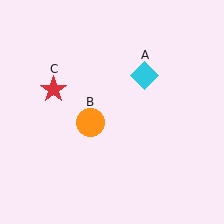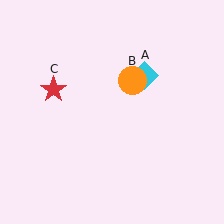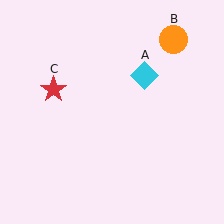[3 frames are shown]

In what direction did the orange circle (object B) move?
The orange circle (object B) moved up and to the right.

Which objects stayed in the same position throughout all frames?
Cyan diamond (object A) and red star (object C) remained stationary.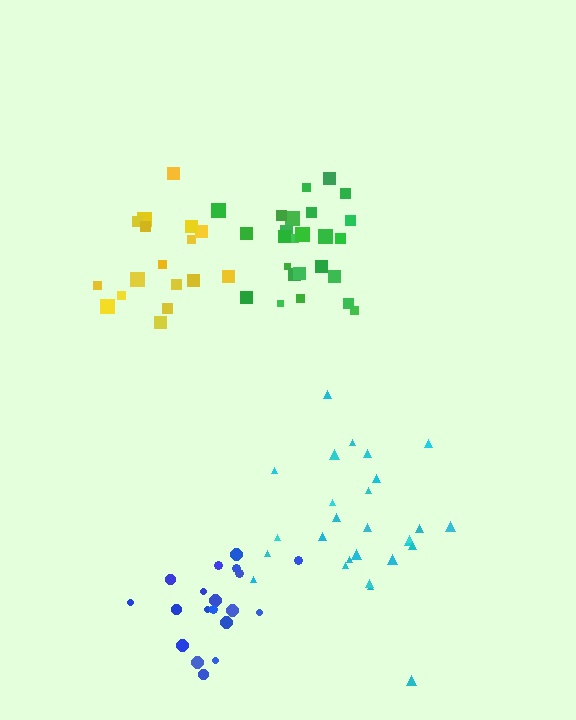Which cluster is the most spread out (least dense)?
Blue.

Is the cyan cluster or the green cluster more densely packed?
Green.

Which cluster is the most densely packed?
Green.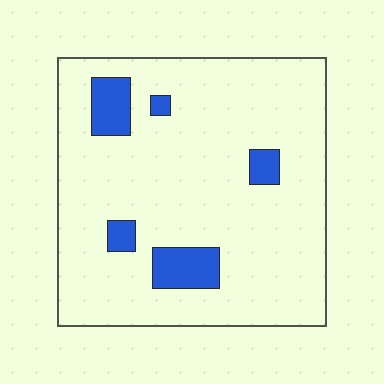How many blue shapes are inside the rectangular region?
5.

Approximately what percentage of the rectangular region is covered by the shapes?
Approximately 10%.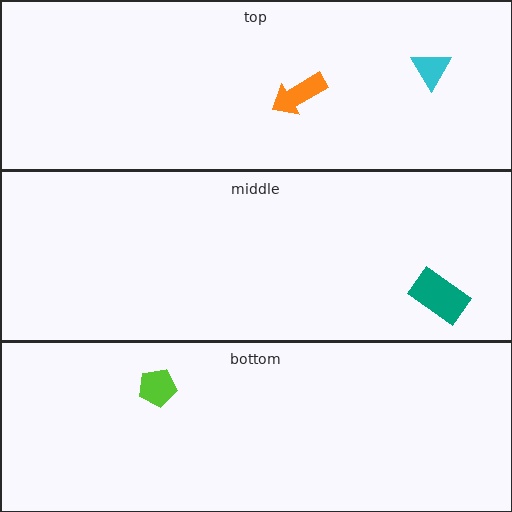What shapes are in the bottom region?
The lime pentagon.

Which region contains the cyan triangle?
The top region.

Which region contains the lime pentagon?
The bottom region.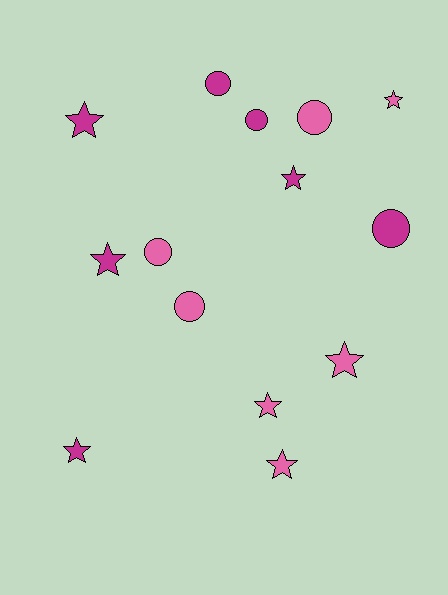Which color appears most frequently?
Magenta, with 7 objects.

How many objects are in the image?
There are 14 objects.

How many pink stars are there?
There are 4 pink stars.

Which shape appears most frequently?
Star, with 8 objects.